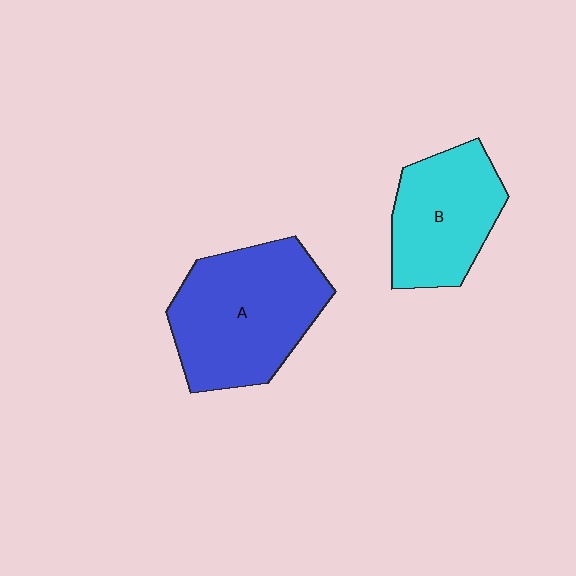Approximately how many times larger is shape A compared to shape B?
Approximately 1.4 times.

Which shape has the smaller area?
Shape B (cyan).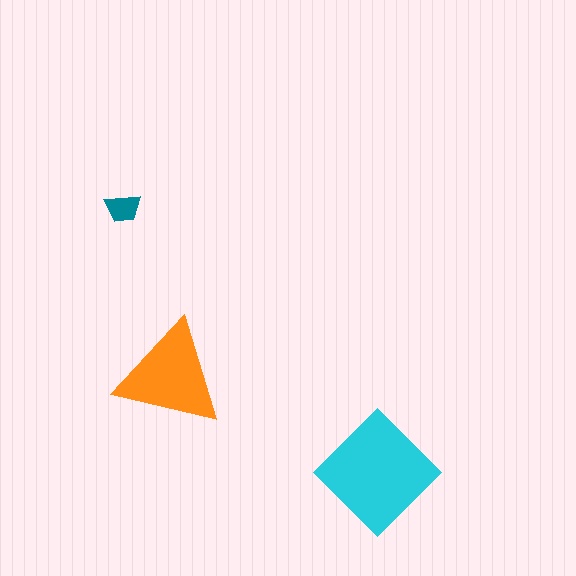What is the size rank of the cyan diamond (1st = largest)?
1st.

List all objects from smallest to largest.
The teal trapezoid, the orange triangle, the cyan diamond.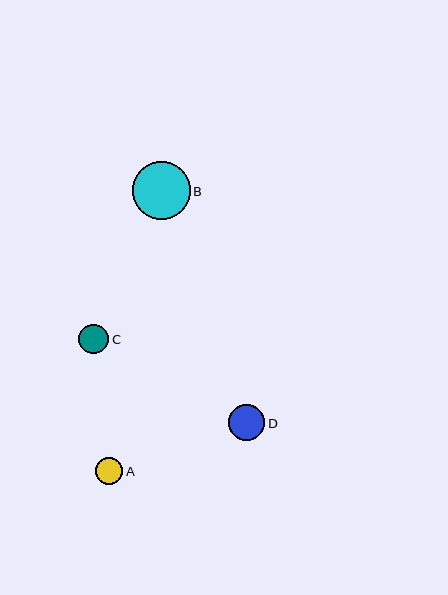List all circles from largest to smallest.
From largest to smallest: B, D, C, A.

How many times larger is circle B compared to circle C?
Circle B is approximately 1.9 times the size of circle C.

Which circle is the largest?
Circle B is the largest with a size of approximately 58 pixels.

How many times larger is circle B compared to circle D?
Circle B is approximately 1.6 times the size of circle D.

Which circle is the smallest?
Circle A is the smallest with a size of approximately 27 pixels.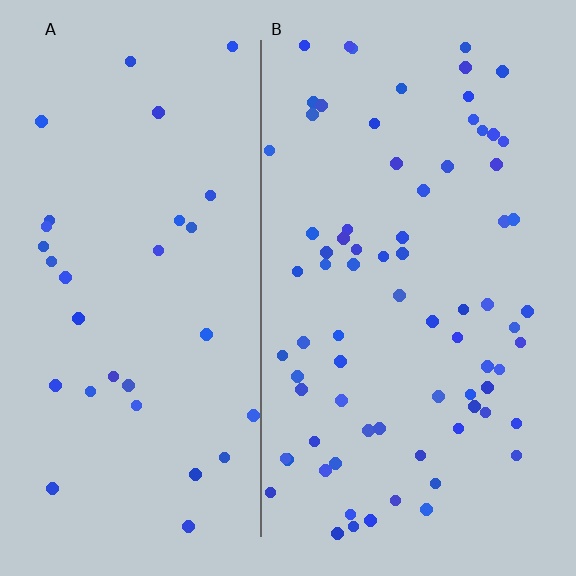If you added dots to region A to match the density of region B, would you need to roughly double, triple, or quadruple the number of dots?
Approximately double.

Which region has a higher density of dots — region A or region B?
B (the right).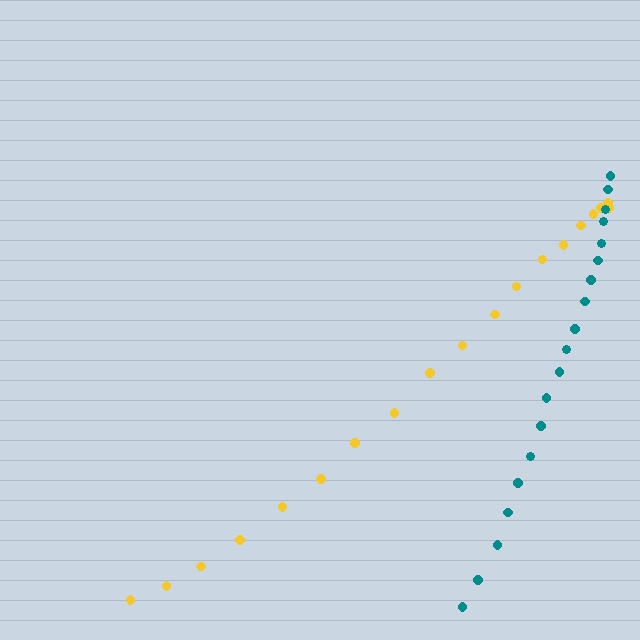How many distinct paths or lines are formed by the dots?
There are 2 distinct paths.